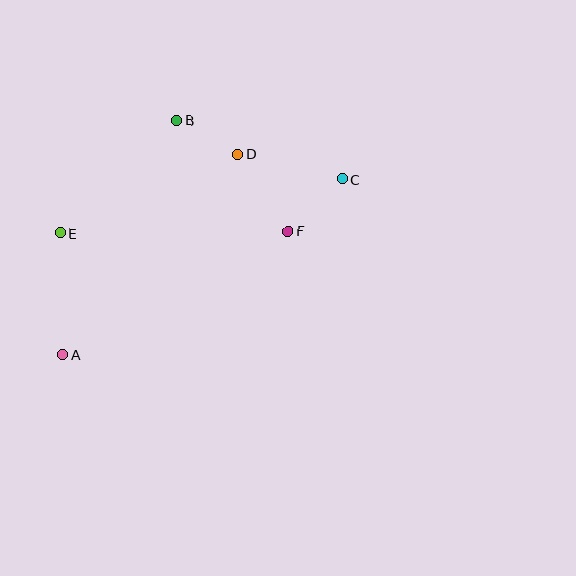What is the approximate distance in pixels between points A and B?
The distance between A and B is approximately 261 pixels.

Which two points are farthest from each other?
Points A and C are farthest from each other.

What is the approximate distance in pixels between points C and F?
The distance between C and F is approximately 75 pixels.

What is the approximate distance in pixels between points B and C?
The distance between B and C is approximately 175 pixels.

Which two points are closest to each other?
Points B and D are closest to each other.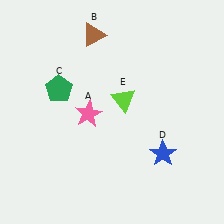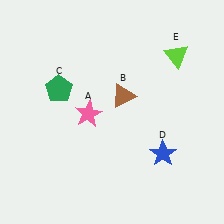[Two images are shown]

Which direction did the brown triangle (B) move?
The brown triangle (B) moved down.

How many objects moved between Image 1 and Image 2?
2 objects moved between the two images.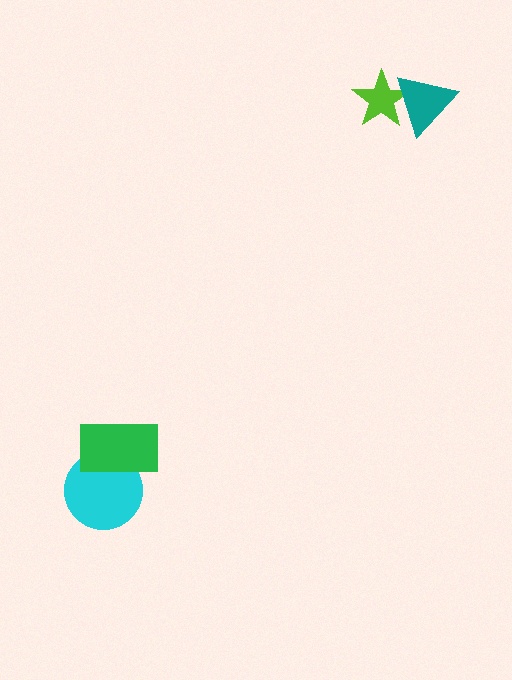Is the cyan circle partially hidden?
Yes, it is partially covered by another shape.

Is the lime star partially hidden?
Yes, it is partially covered by another shape.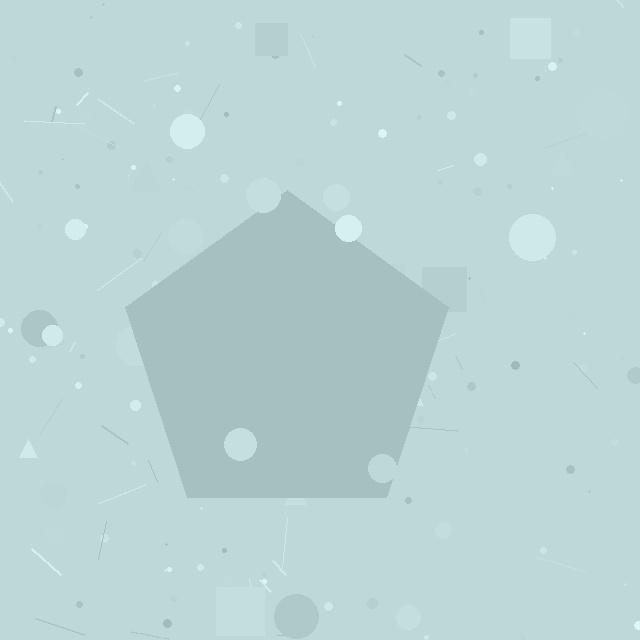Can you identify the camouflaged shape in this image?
The camouflaged shape is a pentagon.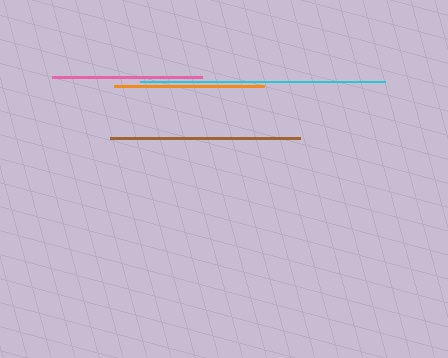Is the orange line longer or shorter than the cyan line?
The cyan line is longer than the orange line.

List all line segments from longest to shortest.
From longest to shortest: cyan, brown, orange, pink.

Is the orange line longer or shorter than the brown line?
The brown line is longer than the orange line.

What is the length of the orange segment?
The orange segment is approximately 150 pixels long.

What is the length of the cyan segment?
The cyan segment is approximately 245 pixels long.